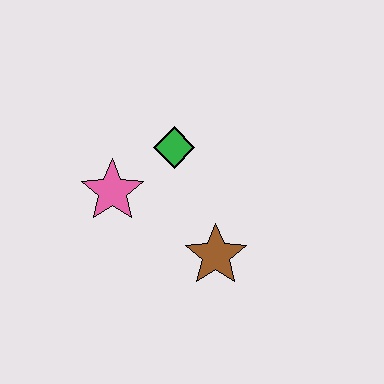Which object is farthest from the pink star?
The brown star is farthest from the pink star.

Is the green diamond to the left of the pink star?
No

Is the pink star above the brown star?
Yes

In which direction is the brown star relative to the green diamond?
The brown star is below the green diamond.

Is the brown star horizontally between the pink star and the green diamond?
No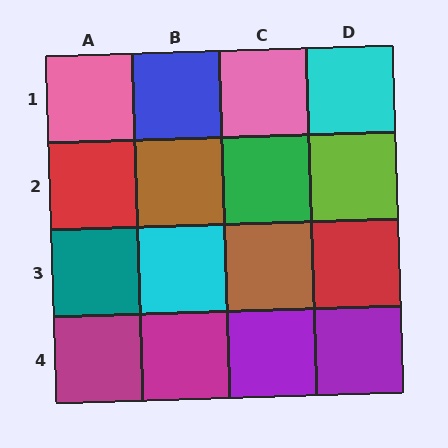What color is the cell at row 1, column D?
Cyan.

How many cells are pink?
2 cells are pink.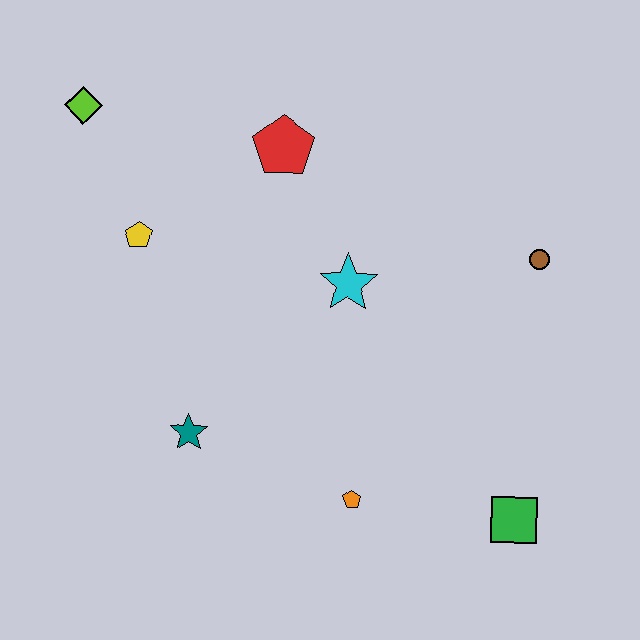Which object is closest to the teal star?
The orange pentagon is closest to the teal star.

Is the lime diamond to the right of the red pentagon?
No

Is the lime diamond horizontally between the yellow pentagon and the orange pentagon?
No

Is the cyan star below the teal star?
No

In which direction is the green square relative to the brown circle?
The green square is below the brown circle.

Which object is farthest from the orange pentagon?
The lime diamond is farthest from the orange pentagon.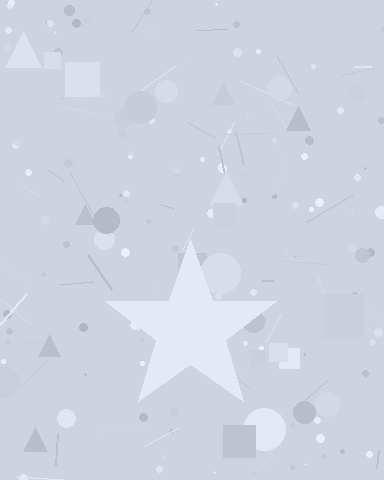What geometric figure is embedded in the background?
A star is embedded in the background.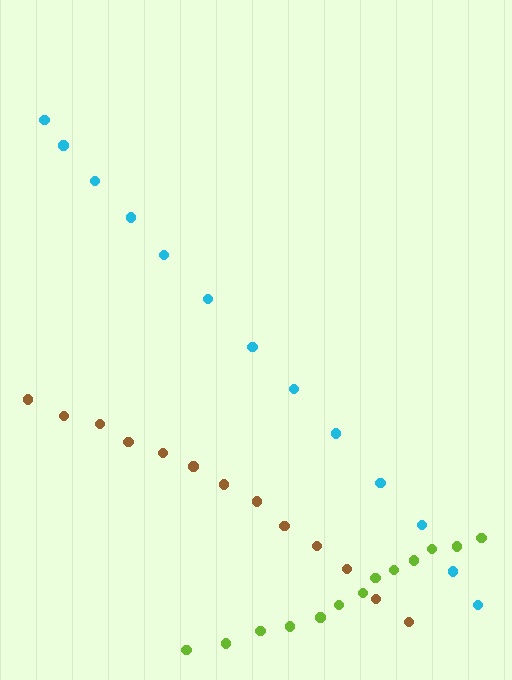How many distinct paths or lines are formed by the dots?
There are 3 distinct paths.